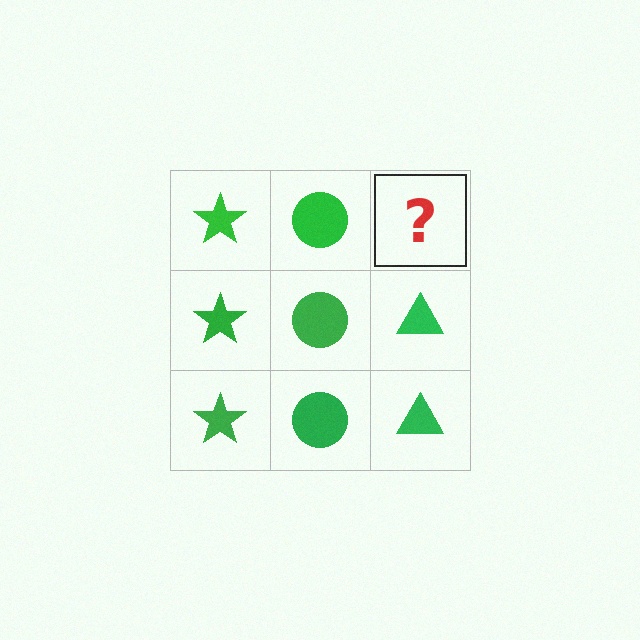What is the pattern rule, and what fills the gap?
The rule is that each column has a consistent shape. The gap should be filled with a green triangle.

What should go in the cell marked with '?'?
The missing cell should contain a green triangle.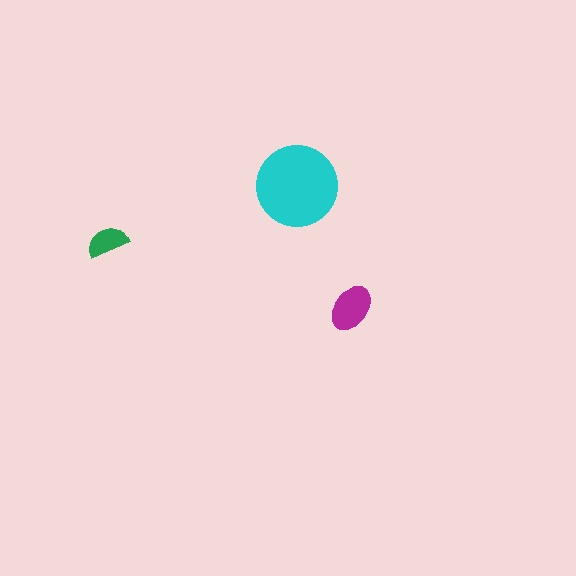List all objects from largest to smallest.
The cyan circle, the magenta ellipse, the green semicircle.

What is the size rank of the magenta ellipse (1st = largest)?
2nd.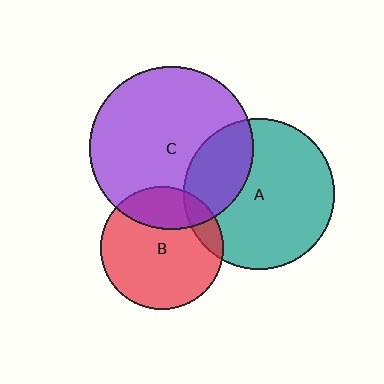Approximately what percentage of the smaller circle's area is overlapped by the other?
Approximately 30%.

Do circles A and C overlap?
Yes.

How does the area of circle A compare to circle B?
Approximately 1.5 times.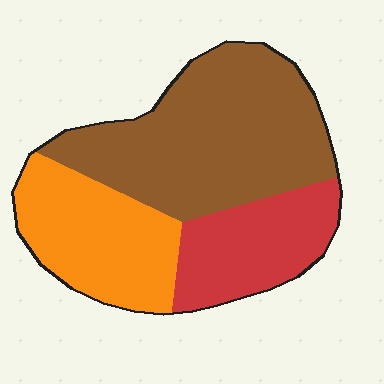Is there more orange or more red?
Orange.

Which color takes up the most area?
Brown, at roughly 50%.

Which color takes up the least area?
Red, at roughly 25%.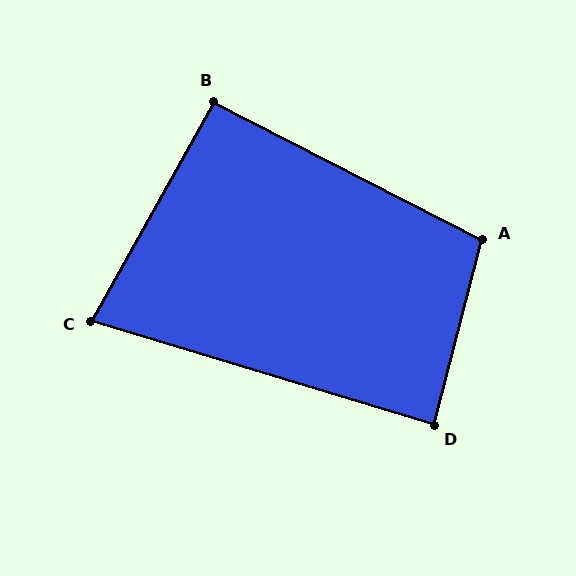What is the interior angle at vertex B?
Approximately 92 degrees (approximately right).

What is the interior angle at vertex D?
Approximately 88 degrees (approximately right).